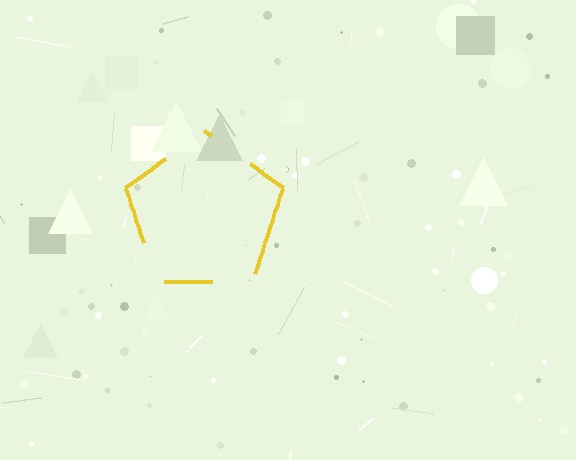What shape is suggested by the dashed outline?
The dashed outline suggests a pentagon.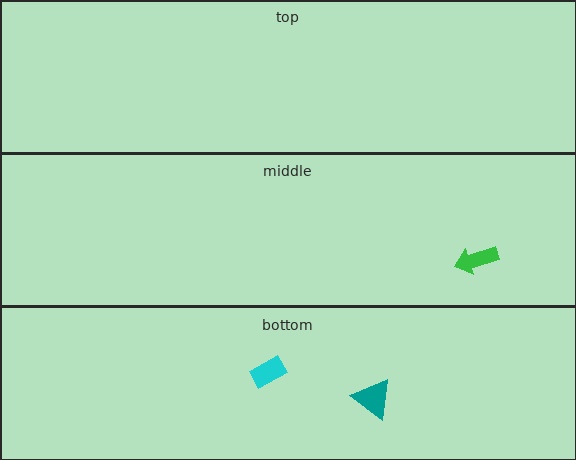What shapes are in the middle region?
The green arrow.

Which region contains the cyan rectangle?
The bottom region.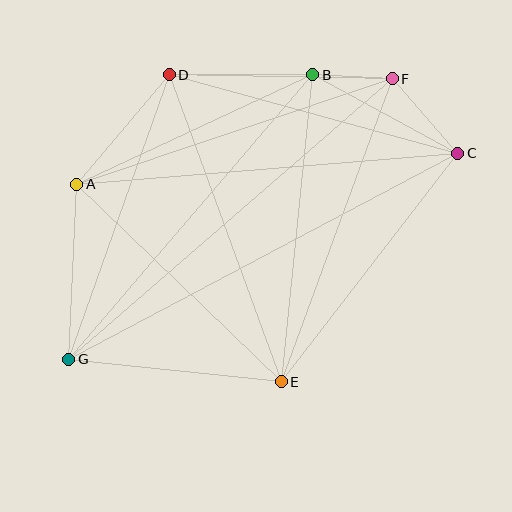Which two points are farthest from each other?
Points C and G are farthest from each other.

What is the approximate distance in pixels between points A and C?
The distance between A and C is approximately 382 pixels.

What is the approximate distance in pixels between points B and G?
The distance between B and G is approximately 375 pixels.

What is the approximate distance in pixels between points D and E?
The distance between D and E is approximately 327 pixels.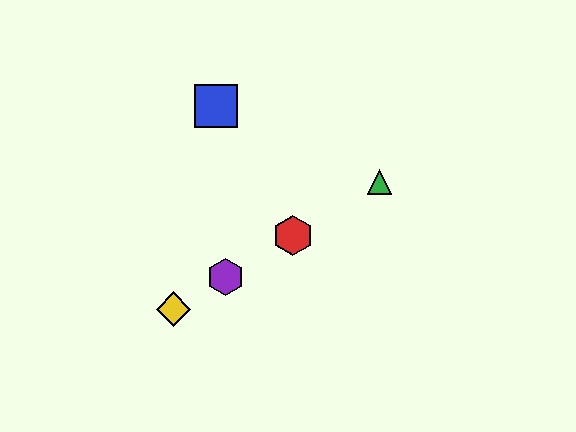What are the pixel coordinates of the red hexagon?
The red hexagon is at (293, 236).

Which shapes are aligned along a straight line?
The red hexagon, the green triangle, the yellow diamond, the purple hexagon are aligned along a straight line.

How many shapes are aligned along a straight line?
4 shapes (the red hexagon, the green triangle, the yellow diamond, the purple hexagon) are aligned along a straight line.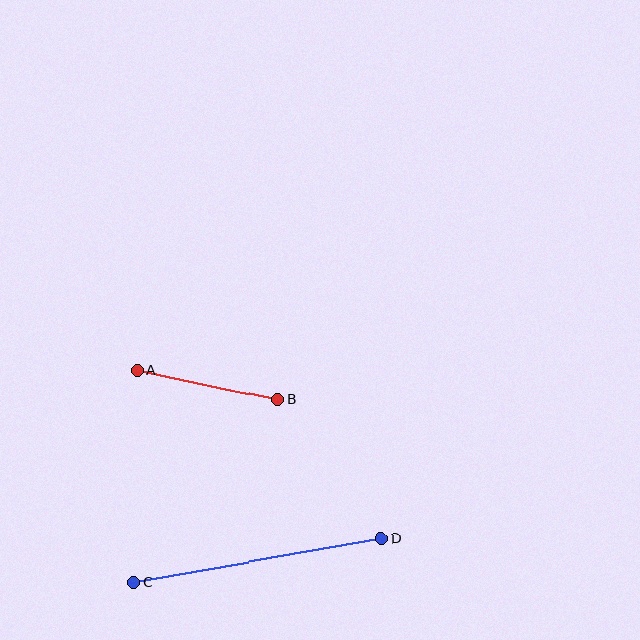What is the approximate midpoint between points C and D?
The midpoint is at approximately (257, 560) pixels.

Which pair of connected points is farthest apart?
Points C and D are farthest apart.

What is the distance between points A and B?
The distance is approximately 143 pixels.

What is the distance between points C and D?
The distance is approximately 251 pixels.